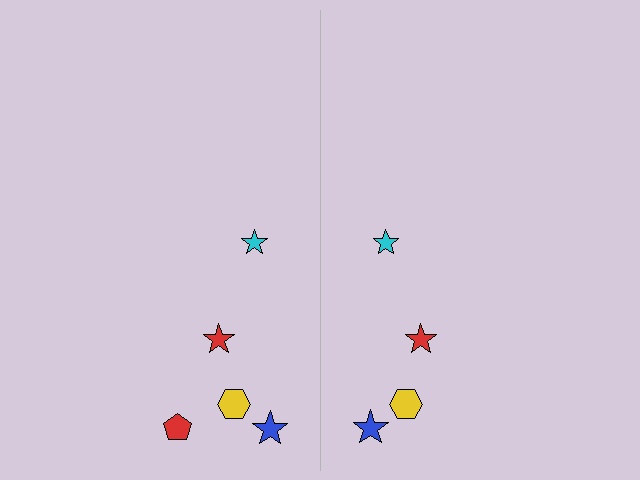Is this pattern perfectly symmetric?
No, the pattern is not perfectly symmetric. A red pentagon is missing from the right side.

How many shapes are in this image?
There are 9 shapes in this image.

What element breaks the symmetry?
A red pentagon is missing from the right side.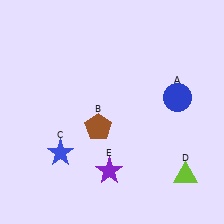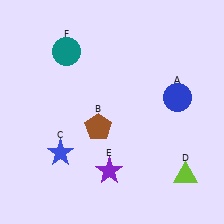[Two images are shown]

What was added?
A teal circle (F) was added in Image 2.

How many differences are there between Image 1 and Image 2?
There is 1 difference between the two images.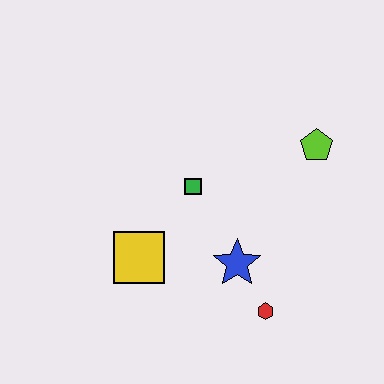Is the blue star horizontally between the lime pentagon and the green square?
Yes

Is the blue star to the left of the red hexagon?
Yes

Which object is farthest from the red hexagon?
The lime pentagon is farthest from the red hexagon.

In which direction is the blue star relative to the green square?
The blue star is below the green square.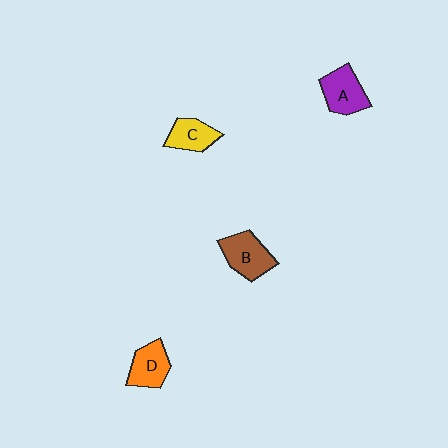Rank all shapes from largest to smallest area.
From largest to smallest: B (brown), A (purple), D (orange), C (yellow).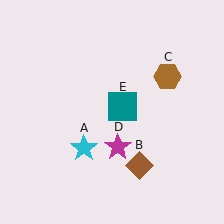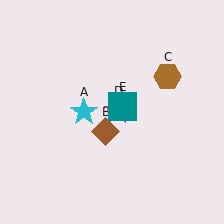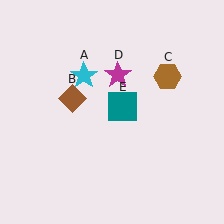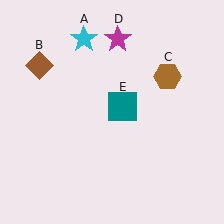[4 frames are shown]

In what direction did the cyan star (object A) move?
The cyan star (object A) moved up.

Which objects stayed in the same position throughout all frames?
Brown hexagon (object C) and teal square (object E) remained stationary.